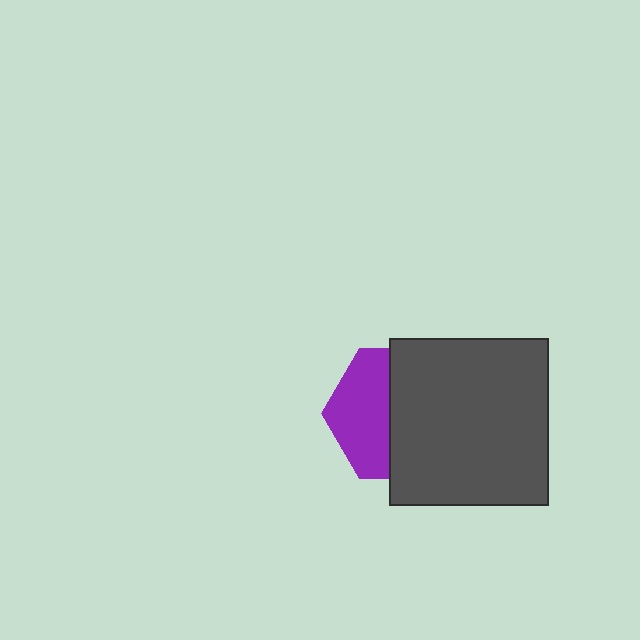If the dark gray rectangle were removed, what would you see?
You would see the complete purple hexagon.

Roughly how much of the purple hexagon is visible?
A small part of it is visible (roughly 44%).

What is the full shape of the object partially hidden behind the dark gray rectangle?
The partially hidden object is a purple hexagon.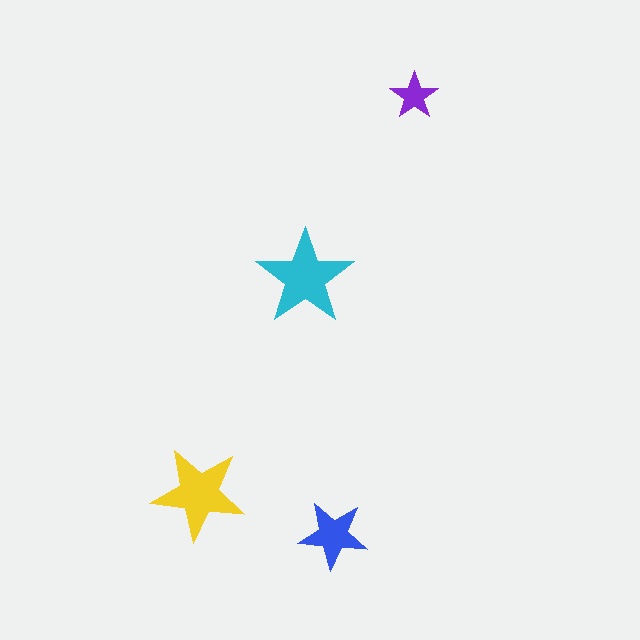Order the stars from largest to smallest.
the cyan one, the yellow one, the blue one, the purple one.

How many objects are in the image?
There are 4 objects in the image.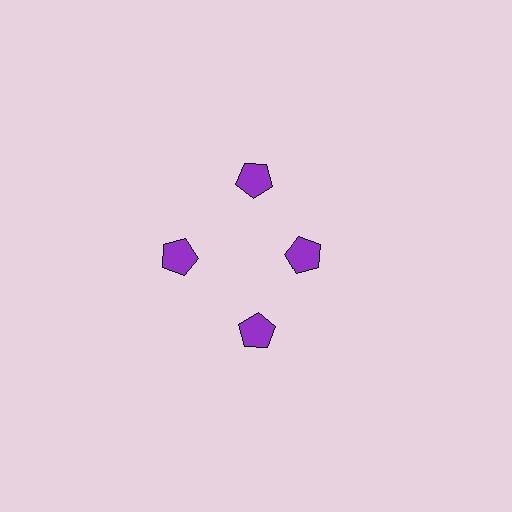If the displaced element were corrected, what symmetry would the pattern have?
It would have 4-fold rotational symmetry — the pattern would map onto itself every 90 degrees.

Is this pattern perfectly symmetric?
No. The 4 purple pentagons are arranged in a ring, but one element near the 3 o'clock position is pulled inward toward the center, breaking the 4-fold rotational symmetry.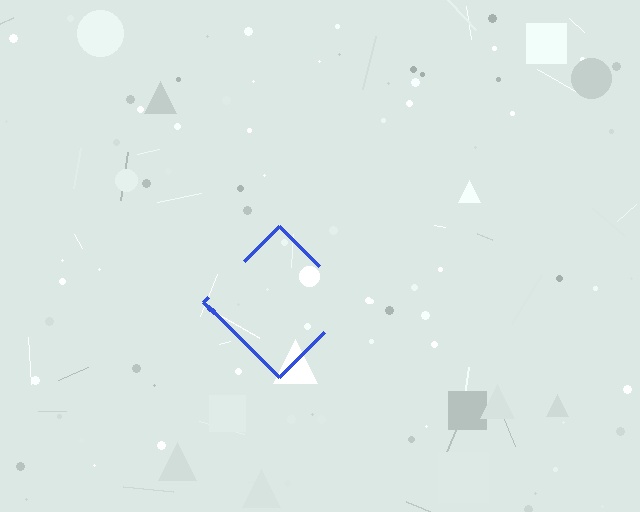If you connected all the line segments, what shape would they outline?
They would outline a diamond.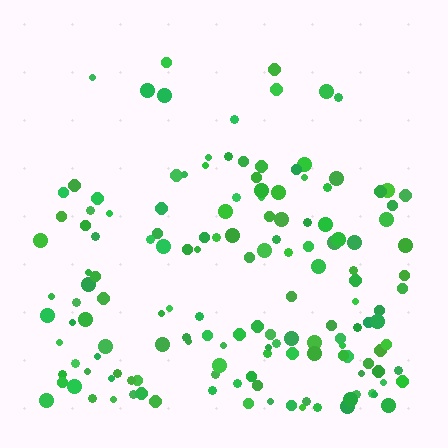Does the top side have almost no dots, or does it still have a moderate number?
Still a moderate number, just noticeably fewer than the bottom.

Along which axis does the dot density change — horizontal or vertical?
Vertical.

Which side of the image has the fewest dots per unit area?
The top.